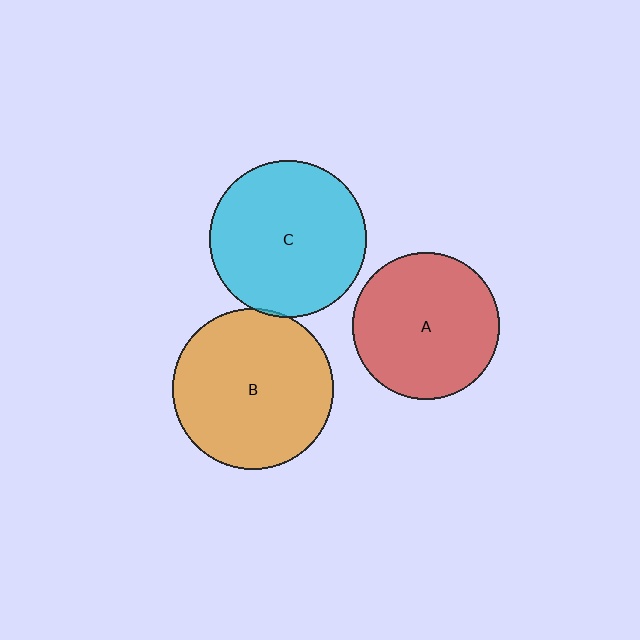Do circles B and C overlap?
Yes.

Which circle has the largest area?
Circle B (orange).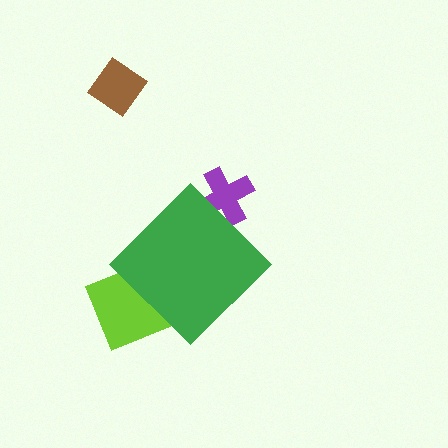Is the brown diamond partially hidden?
No, the brown diamond is fully visible.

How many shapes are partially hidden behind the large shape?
2 shapes are partially hidden.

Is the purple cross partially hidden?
Yes, the purple cross is partially hidden behind the green diamond.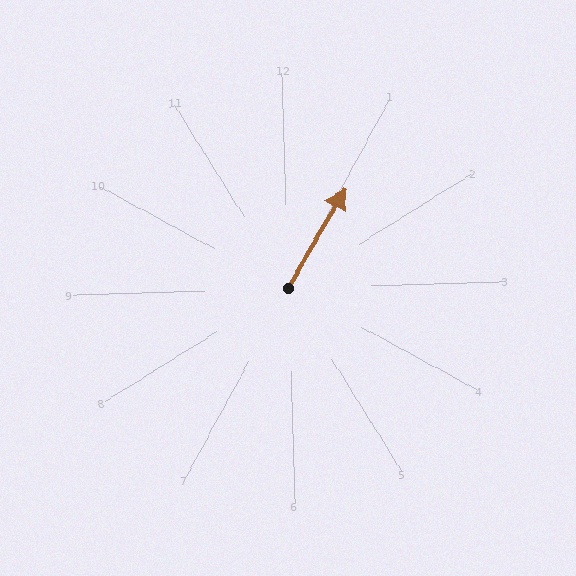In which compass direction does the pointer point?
Northeast.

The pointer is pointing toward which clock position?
Roughly 1 o'clock.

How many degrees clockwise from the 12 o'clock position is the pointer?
Approximately 32 degrees.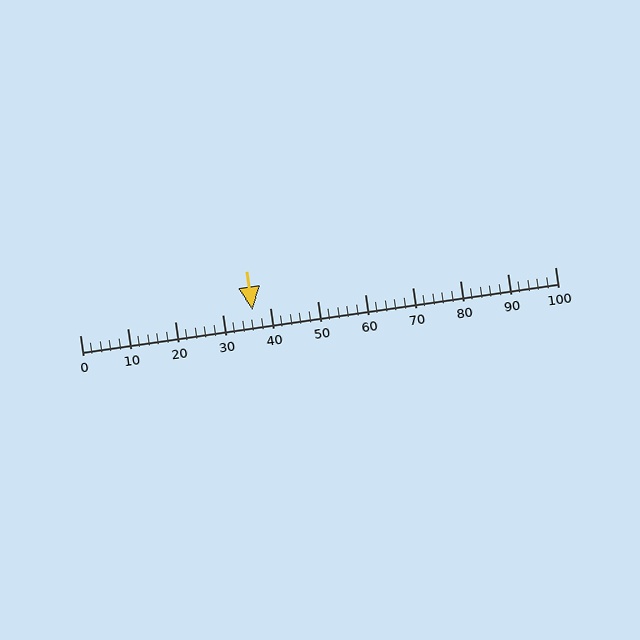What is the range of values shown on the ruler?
The ruler shows values from 0 to 100.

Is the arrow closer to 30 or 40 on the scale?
The arrow is closer to 40.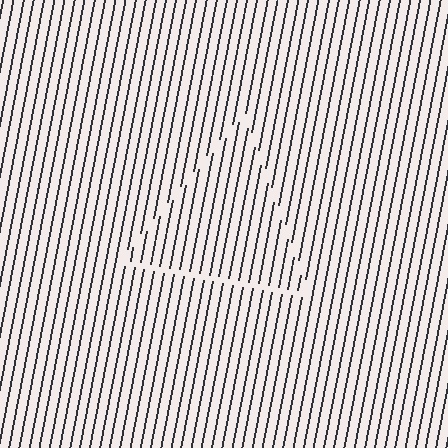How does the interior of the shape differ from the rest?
The interior of the shape contains the same grating, shifted by half a period — the contour is defined by the phase discontinuity where line-ends from the inner and outer gratings abut.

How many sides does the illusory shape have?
3 sides — the line-ends trace a triangle.